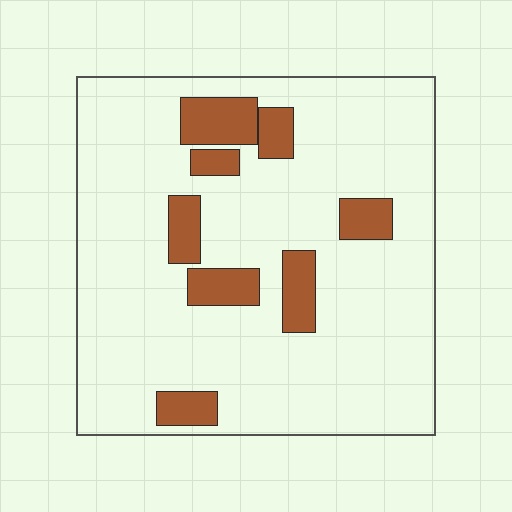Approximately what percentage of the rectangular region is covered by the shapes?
Approximately 15%.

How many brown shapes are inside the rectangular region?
8.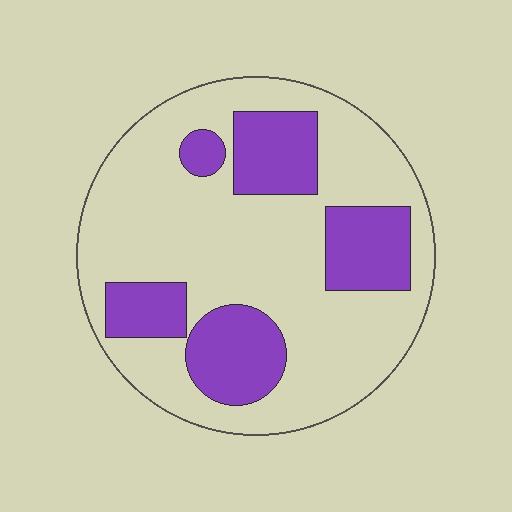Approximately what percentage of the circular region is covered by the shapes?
Approximately 30%.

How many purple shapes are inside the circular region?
5.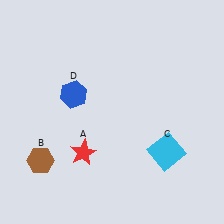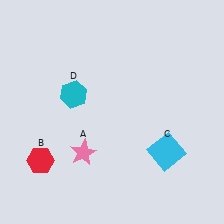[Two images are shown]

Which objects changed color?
A changed from red to pink. B changed from brown to red. D changed from blue to cyan.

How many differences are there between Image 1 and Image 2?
There are 3 differences between the two images.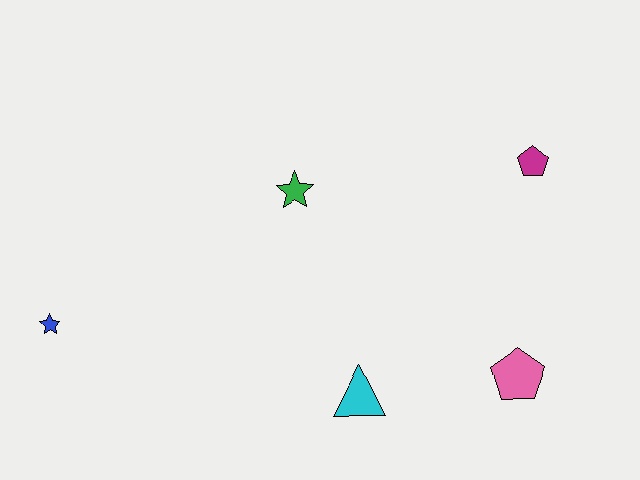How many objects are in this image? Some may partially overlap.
There are 5 objects.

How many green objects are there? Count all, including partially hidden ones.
There is 1 green object.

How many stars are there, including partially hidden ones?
There are 2 stars.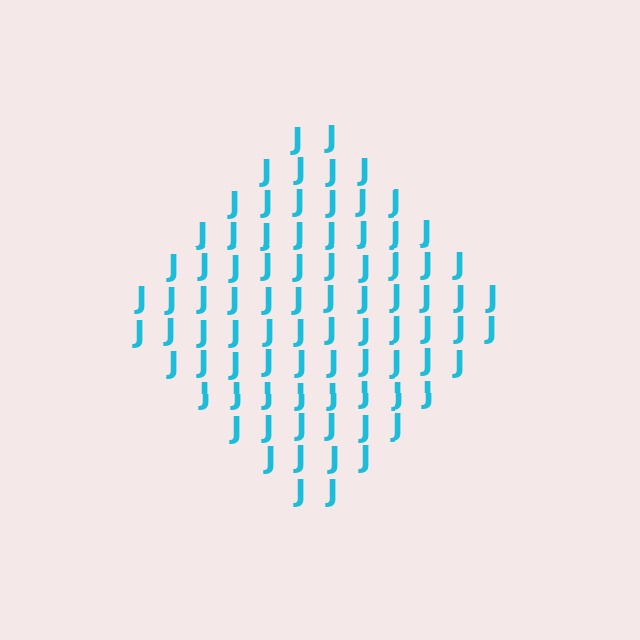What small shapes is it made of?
It is made of small letter J's.